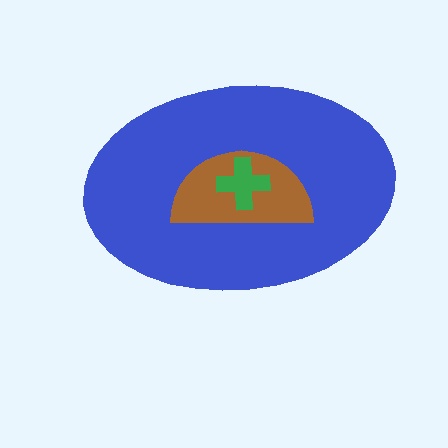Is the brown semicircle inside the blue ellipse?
Yes.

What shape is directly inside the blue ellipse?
The brown semicircle.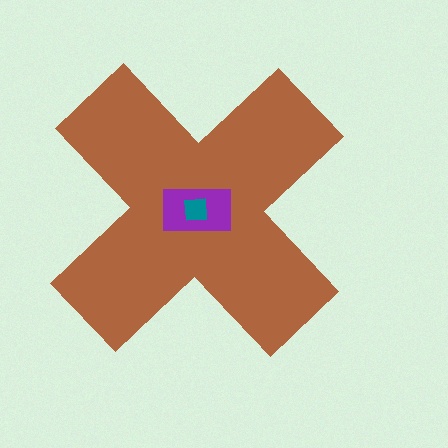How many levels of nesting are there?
3.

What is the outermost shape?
The brown cross.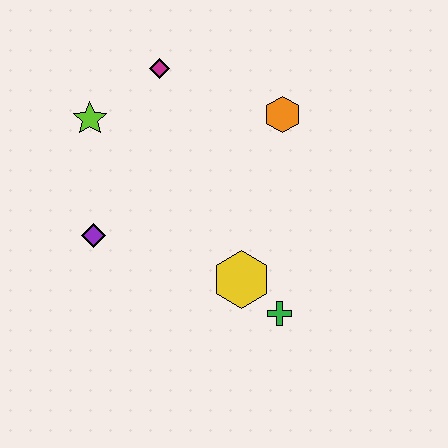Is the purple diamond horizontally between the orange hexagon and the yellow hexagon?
No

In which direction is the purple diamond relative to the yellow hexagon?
The purple diamond is to the left of the yellow hexagon.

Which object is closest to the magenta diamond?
The lime star is closest to the magenta diamond.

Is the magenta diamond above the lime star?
Yes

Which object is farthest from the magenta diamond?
The green cross is farthest from the magenta diamond.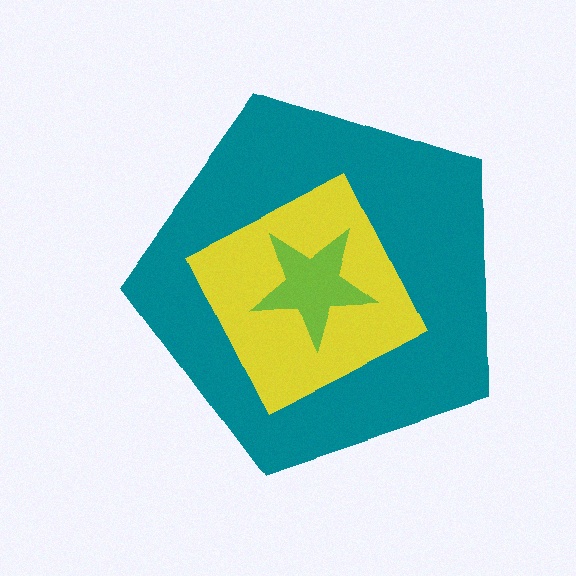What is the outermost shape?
The teal pentagon.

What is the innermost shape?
The lime star.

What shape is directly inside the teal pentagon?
The yellow square.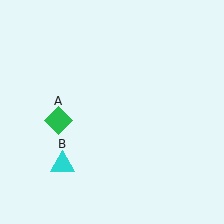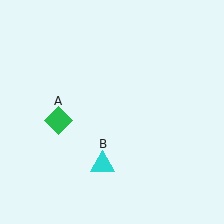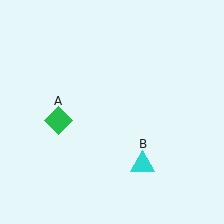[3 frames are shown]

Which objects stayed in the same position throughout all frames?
Green diamond (object A) remained stationary.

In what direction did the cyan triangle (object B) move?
The cyan triangle (object B) moved right.